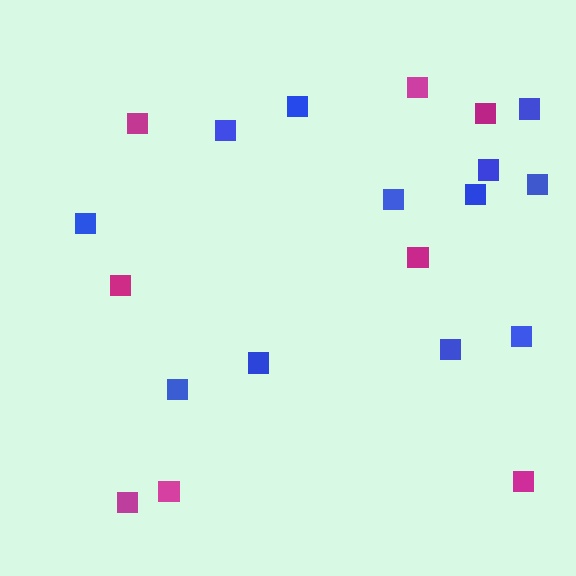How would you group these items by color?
There are 2 groups: one group of blue squares (12) and one group of magenta squares (8).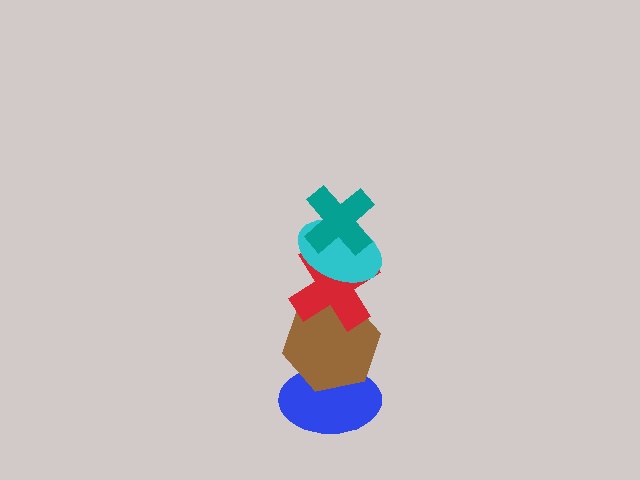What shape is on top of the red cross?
The cyan ellipse is on top of the red cross.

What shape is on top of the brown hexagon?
The red cross is on top of the brown hexagon.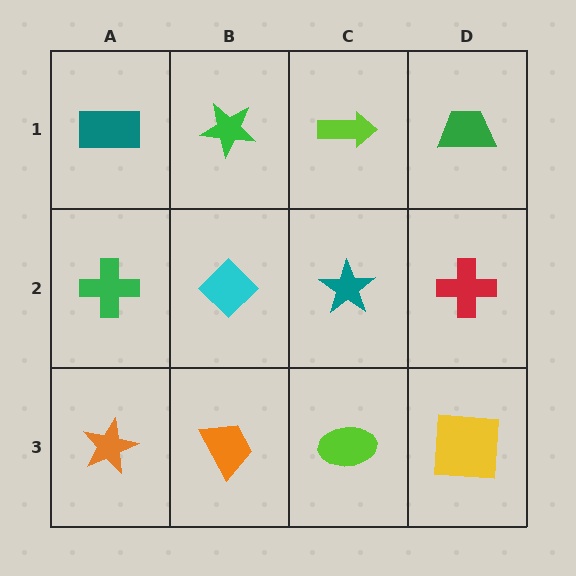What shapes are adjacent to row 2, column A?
A teal rectangle (row 1, column A), an orange star (row 3, column A), a cyan diamond (row 2, column B).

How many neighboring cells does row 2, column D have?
3.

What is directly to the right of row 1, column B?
A lime arrow.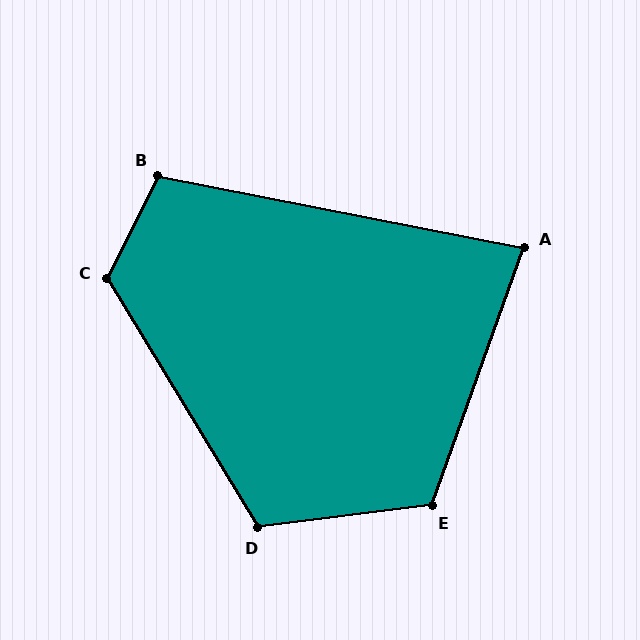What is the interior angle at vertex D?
Approximately 114 degrees (obtuse).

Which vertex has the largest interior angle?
C, at approximately 123 degrees.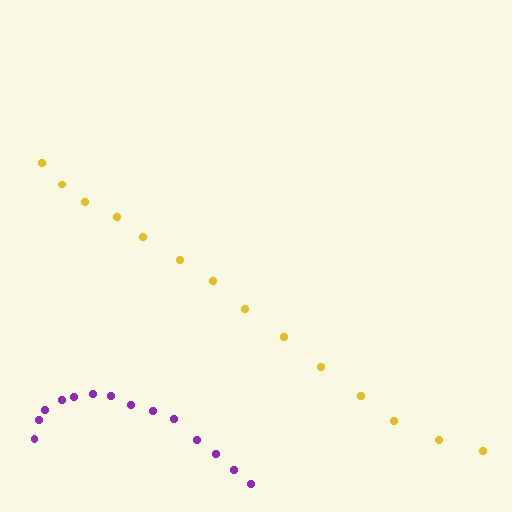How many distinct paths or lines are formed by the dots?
There are 2 distinct paths.